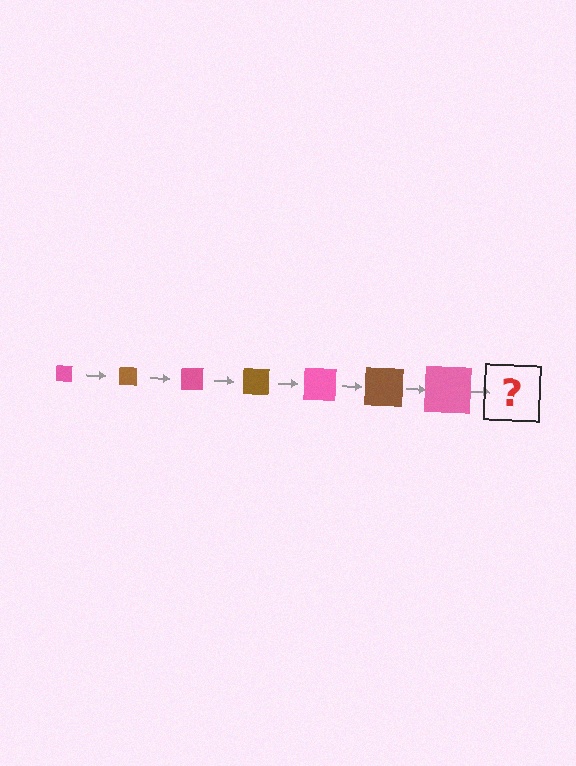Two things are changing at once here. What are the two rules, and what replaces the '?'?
The two rules are that the square grows larger each step and the color cycles through pink and brown. The '?' should be a brown square, larger than the previous one.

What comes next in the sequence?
The next element should be a brown square, larger than the previous one.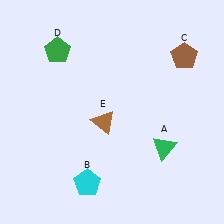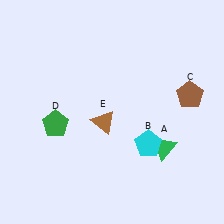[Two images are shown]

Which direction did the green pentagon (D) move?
The green pentagon (D) moved down.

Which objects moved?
The objects that moved are: the cyan pentagon (B), the brown pentagon (C), the green pentagon (D).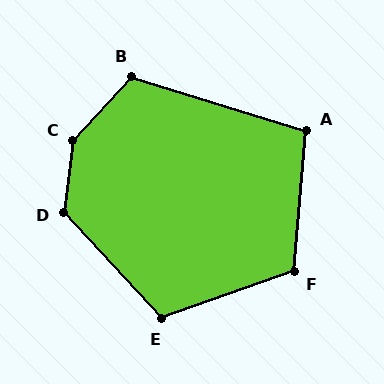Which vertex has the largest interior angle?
C, at approximately 144 degrees.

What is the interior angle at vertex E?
Approximately 113 degrees (obtuse).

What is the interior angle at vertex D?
Approximately 130 degrees (obtuse).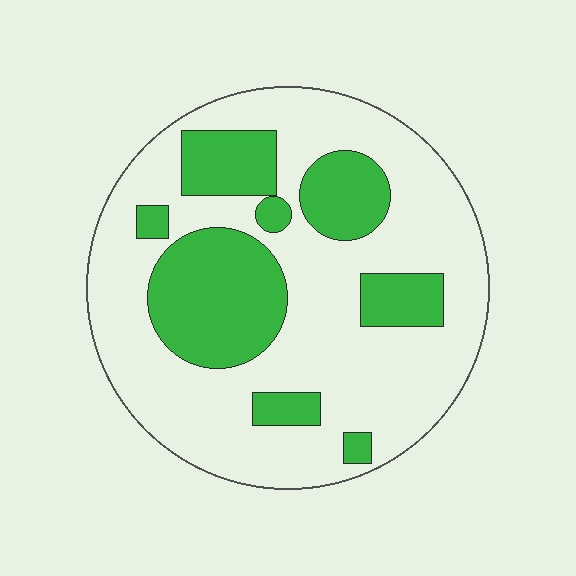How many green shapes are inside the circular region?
8.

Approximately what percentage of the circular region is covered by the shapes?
Approximately 30%.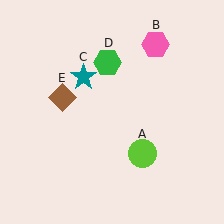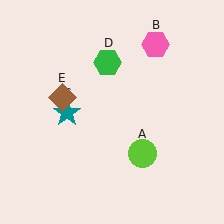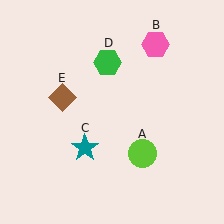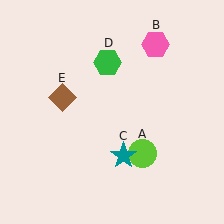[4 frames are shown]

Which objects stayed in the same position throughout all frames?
Lime circle (object A) and pink hexagon (object B) and green hexagon (object D) and brown diamond (object E) remained stationary.